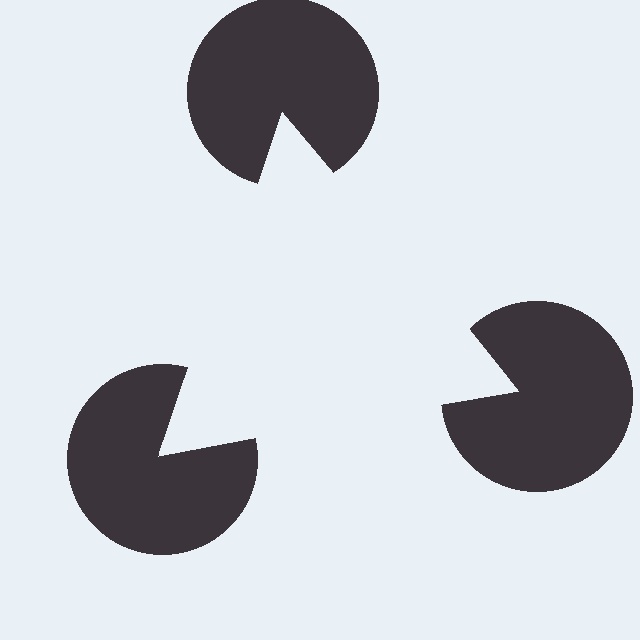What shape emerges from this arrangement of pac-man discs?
An illusory triangle — its edges are inferred from the aligned wedge cuts in the pac-man discs, not physically drawn.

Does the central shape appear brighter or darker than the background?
It typically appears slightly brighter than the background, even though no actual brightness change is drawn.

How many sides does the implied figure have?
3 sides.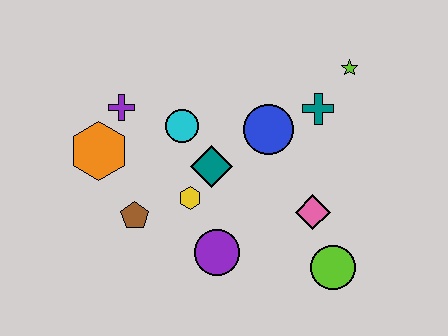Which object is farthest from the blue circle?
The orange hexagon is farthest from the blue circle.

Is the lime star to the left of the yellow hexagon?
No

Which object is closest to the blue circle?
The teal cross is closest to the blue circle.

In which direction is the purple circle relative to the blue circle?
The purple circle is below the blue circle.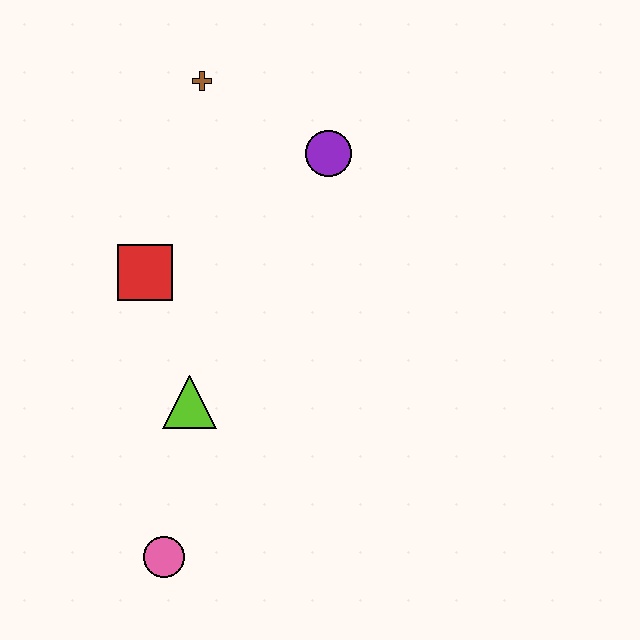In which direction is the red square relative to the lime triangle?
The red square is above the lime triangle.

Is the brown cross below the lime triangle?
No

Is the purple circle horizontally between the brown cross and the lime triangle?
No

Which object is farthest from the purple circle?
The pink circle is farthest from the purple circle.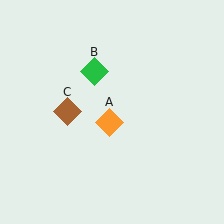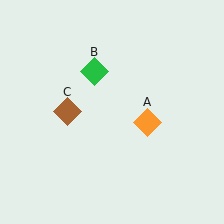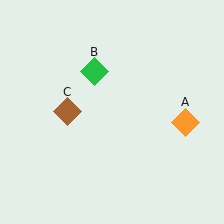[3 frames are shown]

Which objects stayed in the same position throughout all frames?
Green diamond (object B) and brown diamond (object C) remained stationary.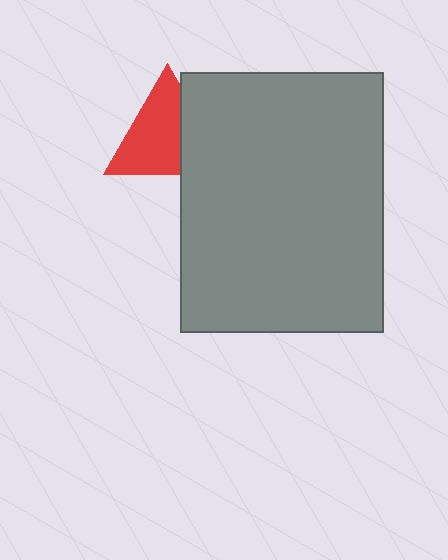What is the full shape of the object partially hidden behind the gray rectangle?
The partially hidden object is a red triangle.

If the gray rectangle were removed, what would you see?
You would see the complete red triangle.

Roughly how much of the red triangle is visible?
Most of it is visible (roughly 67%).